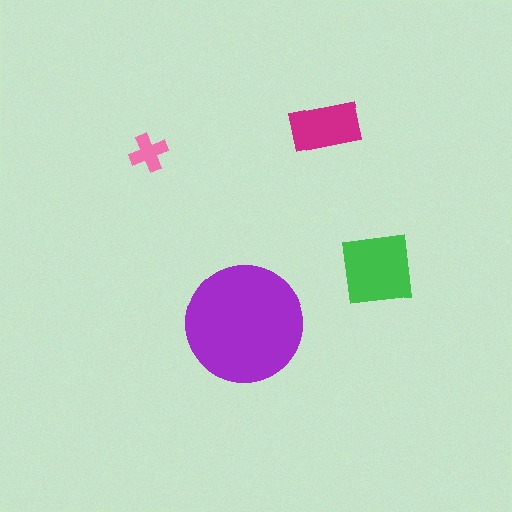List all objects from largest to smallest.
The purple circle, the green square, the magenta rectangle, the pink cross.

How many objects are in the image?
There are 4 objects in the image.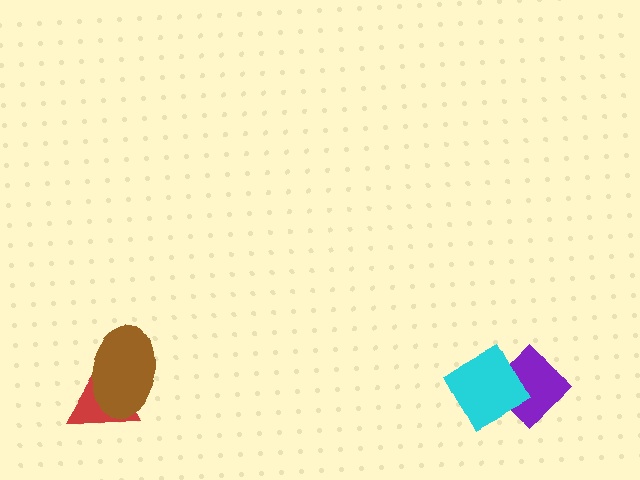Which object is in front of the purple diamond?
The cyan diamond is in front of the purple diamond.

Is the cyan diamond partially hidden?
No, no other shape covers it.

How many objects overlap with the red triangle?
1 object overlaps with the red triangle.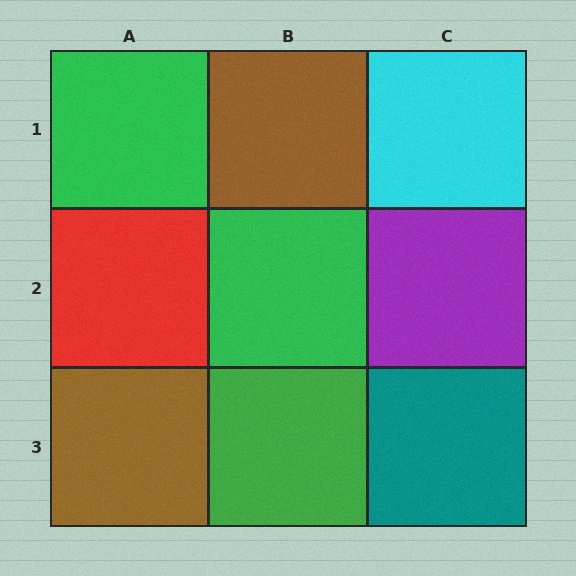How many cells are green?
3 cells are green.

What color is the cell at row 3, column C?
Teal.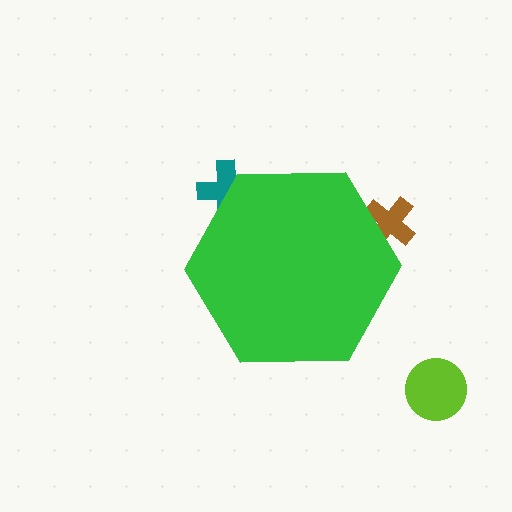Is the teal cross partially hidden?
Yes, the teal cross is partially hidden behind the green hexagon.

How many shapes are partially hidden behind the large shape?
2 shapes are partially hidden.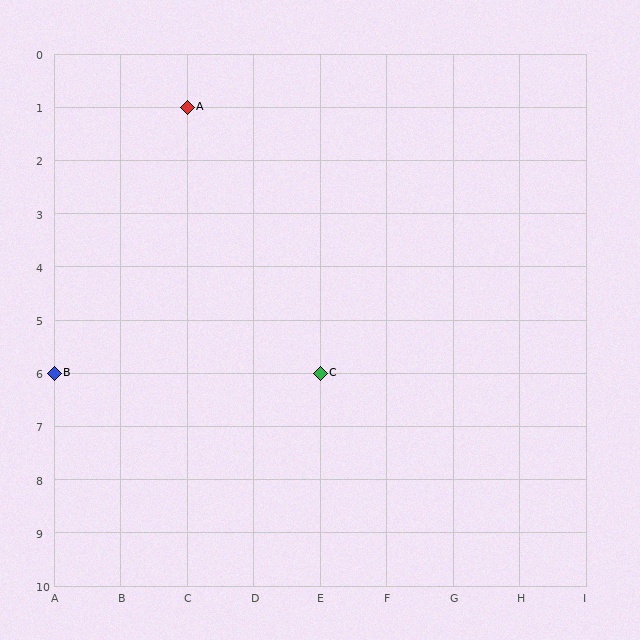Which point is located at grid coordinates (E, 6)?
Point C is at (E, 6).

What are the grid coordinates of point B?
Point B is at grid coordinates (A, 6).